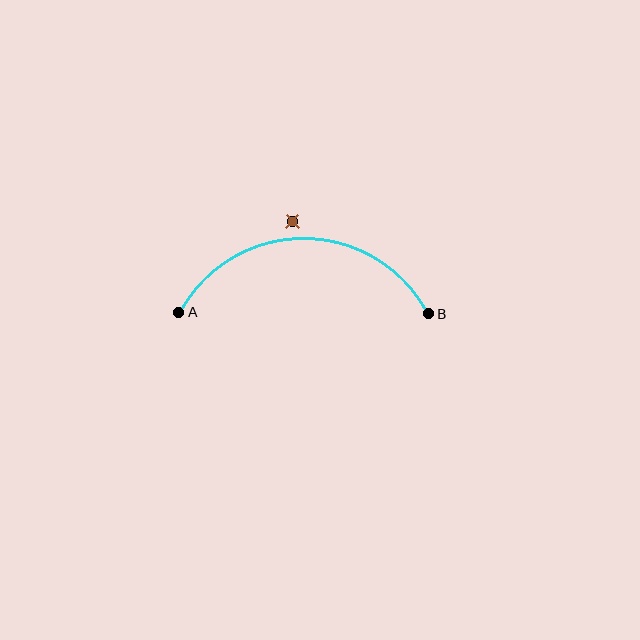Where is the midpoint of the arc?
The arc midpoint is the point on the curve farthest from the straight line joining A and B. It sits above that line.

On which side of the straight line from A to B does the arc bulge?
The arc bulges above the straight line connecting A and B.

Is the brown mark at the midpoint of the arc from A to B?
No — the brown mark does not lie on the arc at all. It sits slightly outside the curve.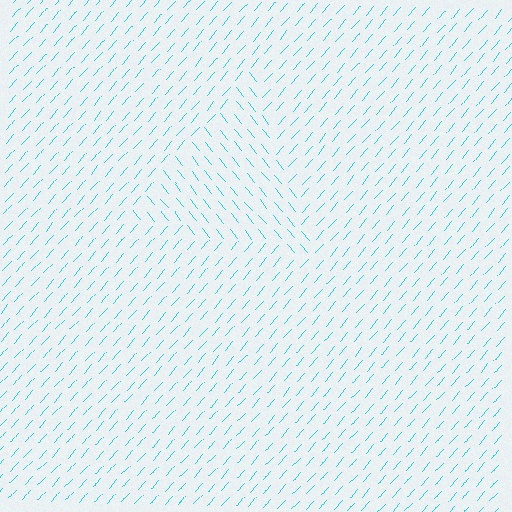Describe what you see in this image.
The image is filled with small cyan line segments. A triangle region in the image has lines oriented differently from the surrounding lines, creating a visible texture boundary.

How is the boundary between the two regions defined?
The boundary is defined purely by a change in line orientation (approximately 80 degrees difference). All lines are the same color and thickness.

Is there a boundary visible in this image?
Yes, there is a texture boundary formed by a change in line orientation.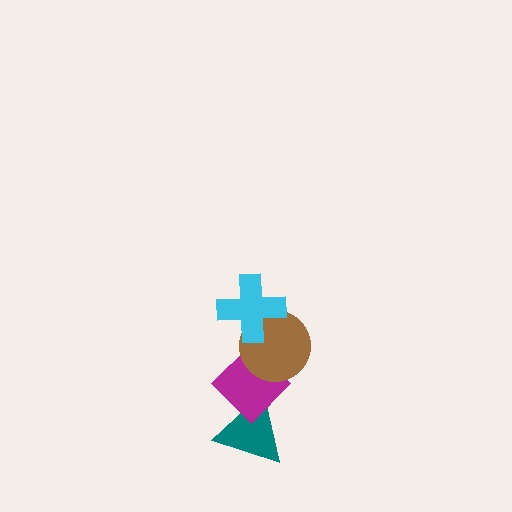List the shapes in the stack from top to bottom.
From top to bottom: the cyan cross, the brown circle, the magenta diamond, the teal triangle.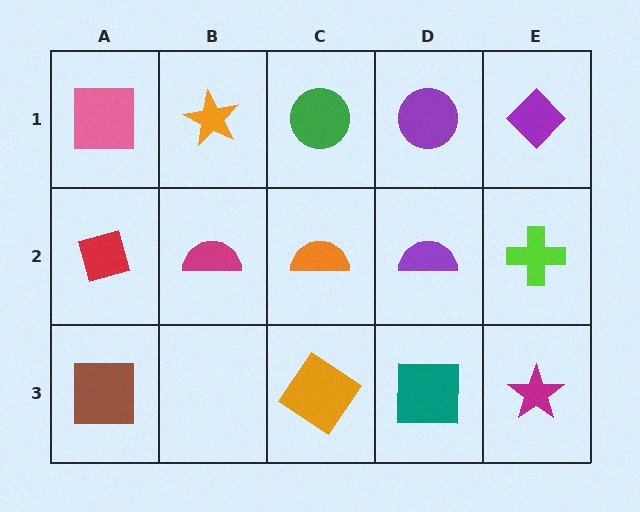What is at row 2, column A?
A red diamond.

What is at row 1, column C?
A green circle.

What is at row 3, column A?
A brown square.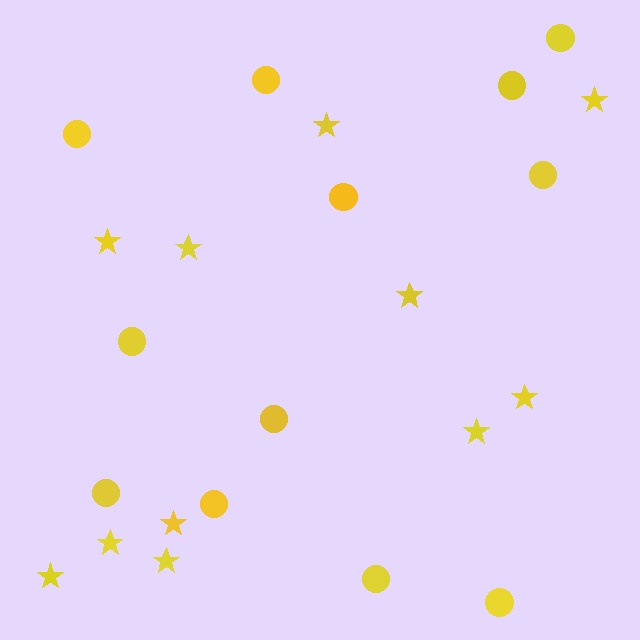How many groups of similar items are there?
There are 2 groups: one group of circles (12) and one group of stars (11).